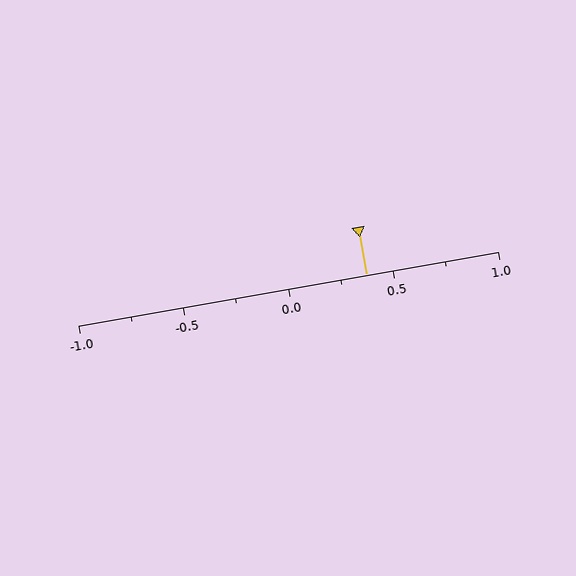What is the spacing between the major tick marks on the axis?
The major ticks are spaced 0.5 apart.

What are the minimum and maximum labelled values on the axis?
The axis runs from -1.0 to 1.0.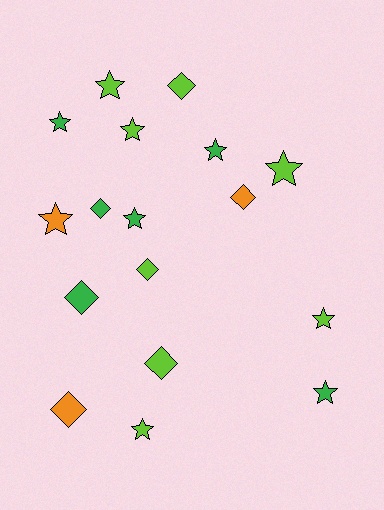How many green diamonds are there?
There are 2 green diamonds.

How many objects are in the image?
There are 17 objects.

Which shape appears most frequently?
Star, with 10 objects.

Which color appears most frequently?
Lime, with 8 objects.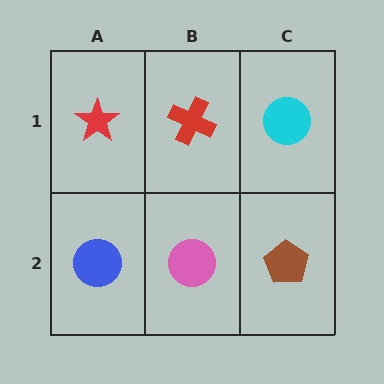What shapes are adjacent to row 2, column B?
A red cross (row 1, column B), a blue circle (row 2, column A), a brown pentagon (row 2, column C).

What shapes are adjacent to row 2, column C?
A cyan circle (row 1, column C), a pink circle (row 2, column B).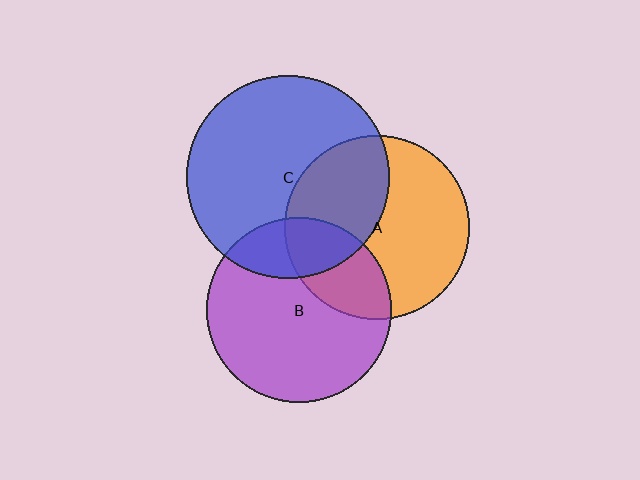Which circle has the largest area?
Circle C (blue).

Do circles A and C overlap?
Yes.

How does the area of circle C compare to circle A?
Approximately 1.2 times.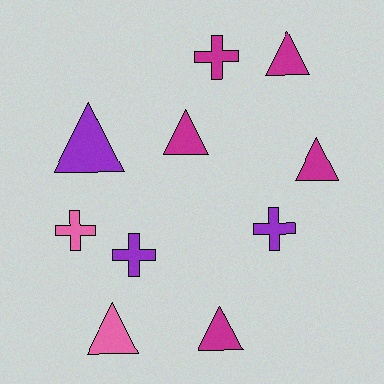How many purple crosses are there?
There are 2 purple crosses.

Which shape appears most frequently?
Triangle, with 6 objects.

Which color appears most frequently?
Magenta, with 5 objects.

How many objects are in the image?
There are 10 objects.